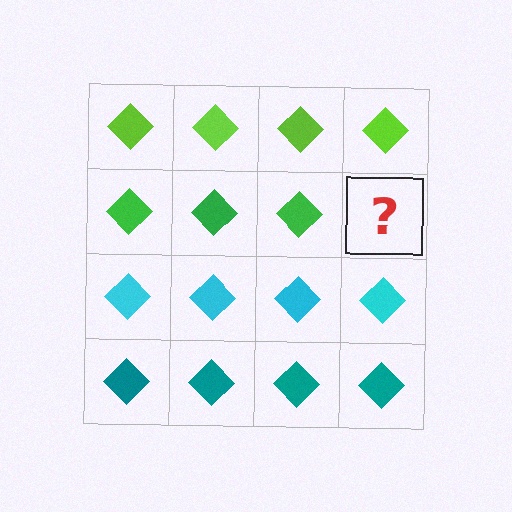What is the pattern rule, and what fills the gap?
The rule is that each row has a consistent color. The gap should be filled with a green diamond.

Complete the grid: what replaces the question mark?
The question mark should be replaced with a green diamond.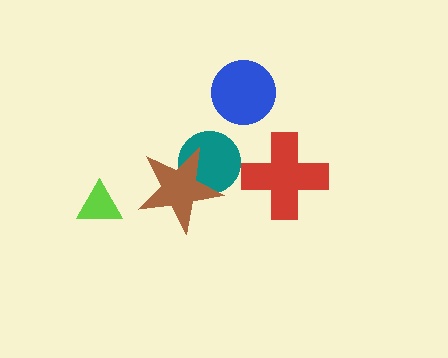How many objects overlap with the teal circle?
1 object overlaps with the teal circle.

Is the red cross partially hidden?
No, no other shape covers it.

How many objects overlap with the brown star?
1 object overlaps with the brown star.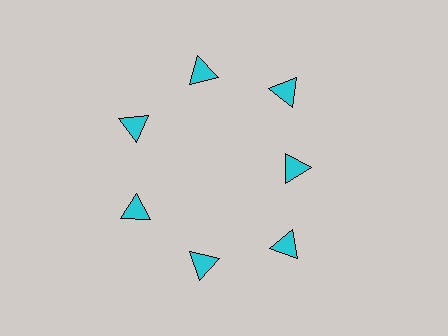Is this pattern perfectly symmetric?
No. The 7 cyan triangles are arranged in a ring, but one element near the 3 o'clock position is pulled inward toward the center, breaking the 7-fold rotational symmetry.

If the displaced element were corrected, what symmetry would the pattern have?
It would have 7-fold rotational symmetry — the pattern would map onto itself every 51 degrees.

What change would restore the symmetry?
The symmetry would be restored by moving it outward, back onto the ring so that all 7 triangles sit at equal angles and equal distance from the center.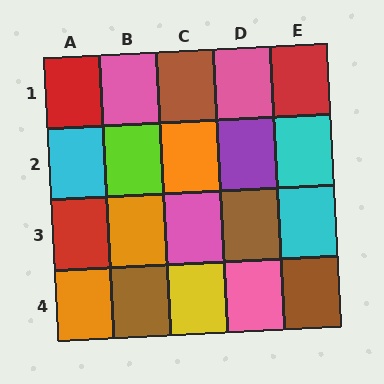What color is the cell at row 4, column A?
Orange.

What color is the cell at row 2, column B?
Lime.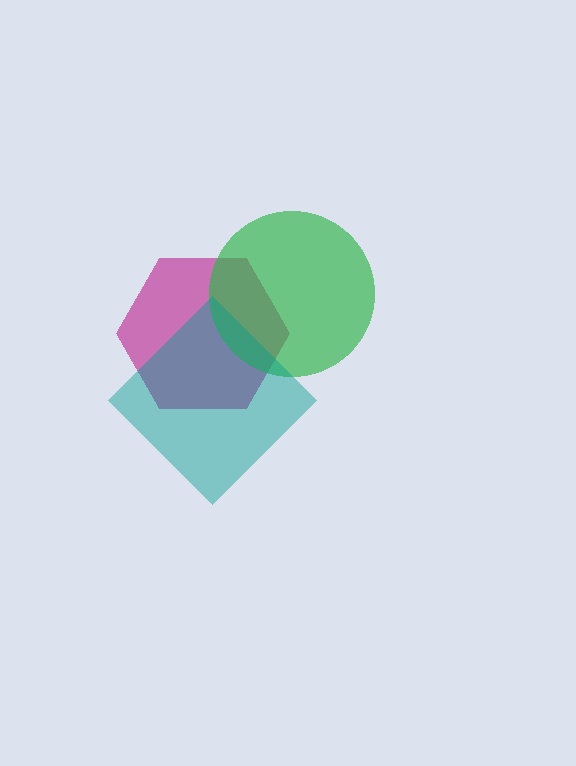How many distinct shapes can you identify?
There are 3 distinct shapes: a magenta hexagon, a green circle, a teal diamond.